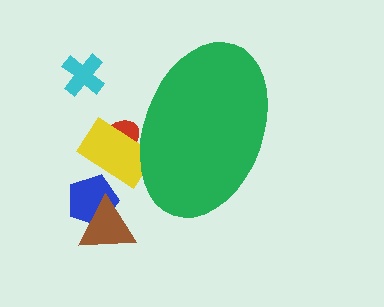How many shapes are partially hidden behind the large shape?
2 shapes are partially hidden.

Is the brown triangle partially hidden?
No, the brown triangle is fully visible.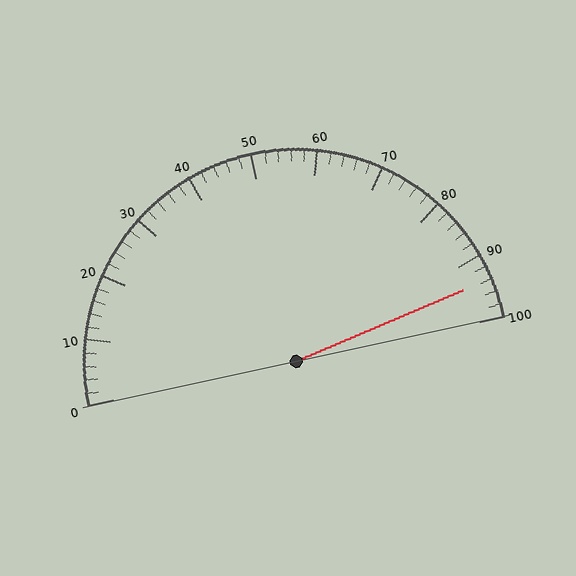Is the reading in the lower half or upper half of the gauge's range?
The reading is in the upper half of the range (0 to 100).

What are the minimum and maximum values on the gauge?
The gauge ranges from 0 to 100.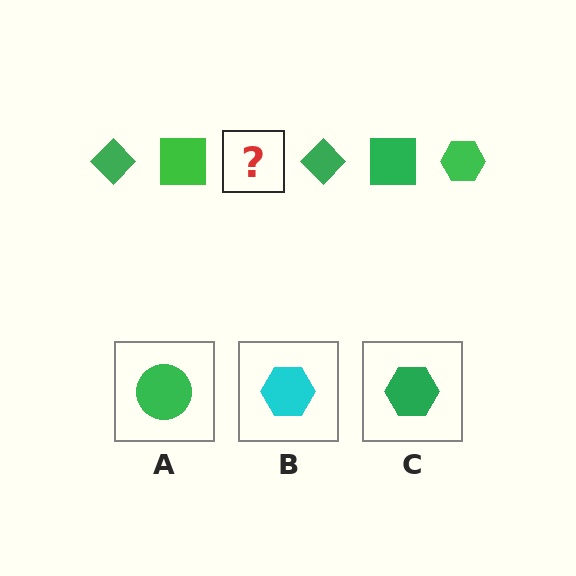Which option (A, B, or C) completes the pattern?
C.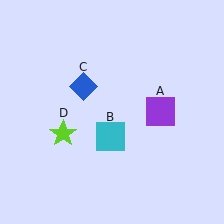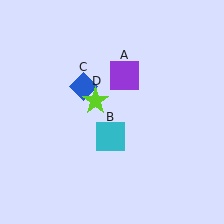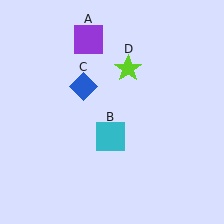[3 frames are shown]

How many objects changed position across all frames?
2 objects changed position: purple square (object A), lime star (object D).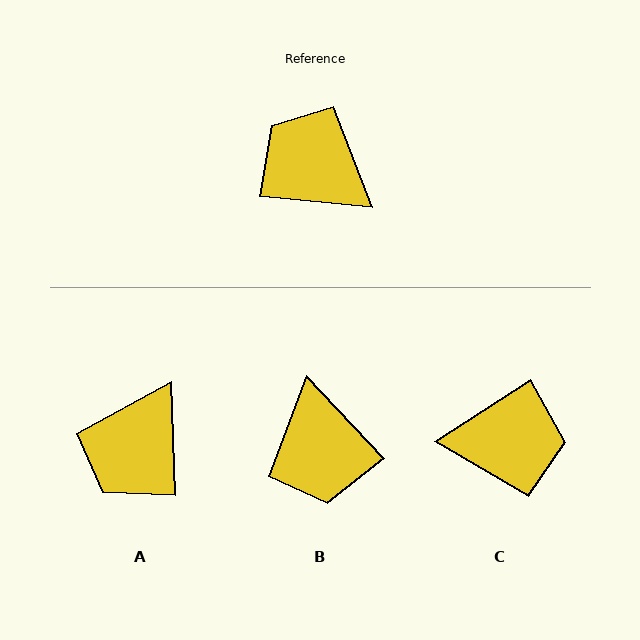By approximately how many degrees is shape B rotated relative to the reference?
Approximately 138 degrees counter-clockwise.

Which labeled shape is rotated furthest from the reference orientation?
C, about 141 degrees away.